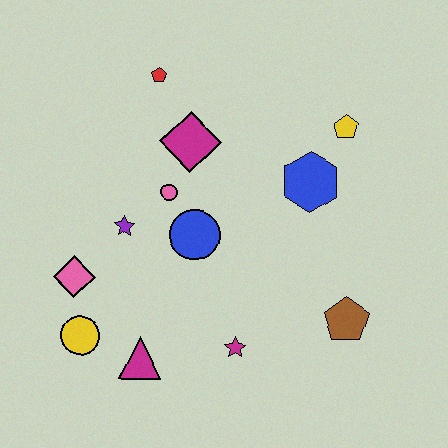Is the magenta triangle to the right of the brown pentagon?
No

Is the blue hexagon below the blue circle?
No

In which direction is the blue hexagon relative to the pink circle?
The blue hexagon is to the right of the pink circle.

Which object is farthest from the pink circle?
The brown pentagon is farthest from the pink circle.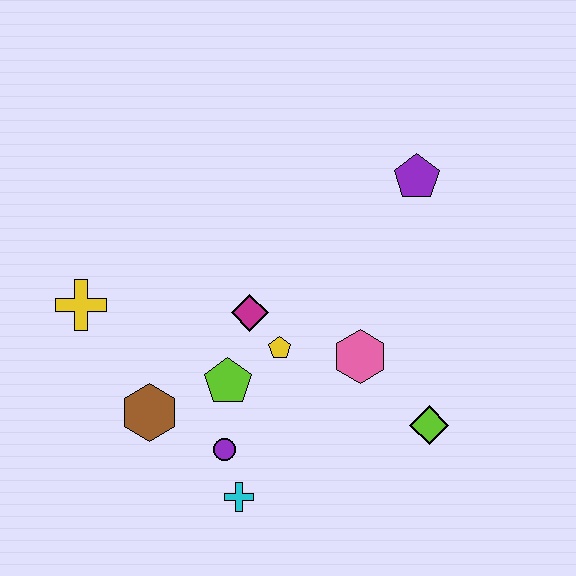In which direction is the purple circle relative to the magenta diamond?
The purple circle is below the magenta diamond.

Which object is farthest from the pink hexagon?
The yellow cross is farthest from the pink hexagon.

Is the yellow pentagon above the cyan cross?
Yes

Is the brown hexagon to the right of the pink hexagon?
No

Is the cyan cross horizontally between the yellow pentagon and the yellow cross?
Yes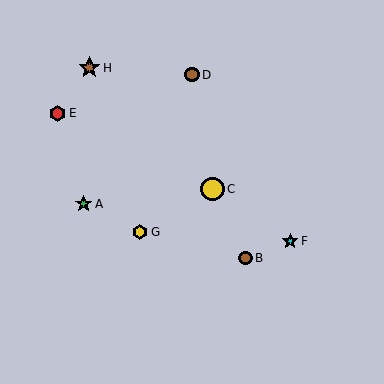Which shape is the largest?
The yellow circle (labeled C) is the largest.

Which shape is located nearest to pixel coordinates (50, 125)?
The red hexagon (labeled E) at (58, 113) is nearest to that location.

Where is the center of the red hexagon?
The center of the red hexagon is at (58, 113).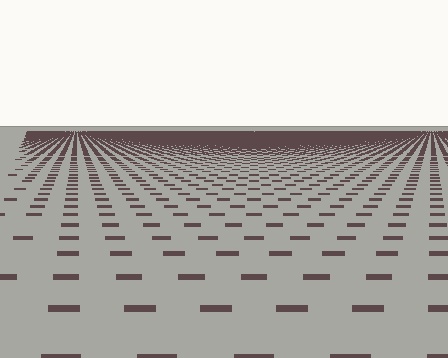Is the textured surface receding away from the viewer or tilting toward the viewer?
The surface is receding away from the viewer. Texture elements get smaller and denser toward the top.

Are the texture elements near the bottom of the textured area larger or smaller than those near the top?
Larger. Near the bottom, elements are closer to the viewer and appear at a bigger on-screen size.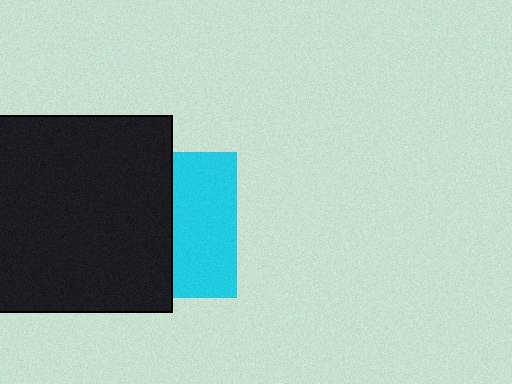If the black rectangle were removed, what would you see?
You would see the complete cyan square.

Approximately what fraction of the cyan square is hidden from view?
Roughly 56% of the cyan square is hidden behind the black rectangle.